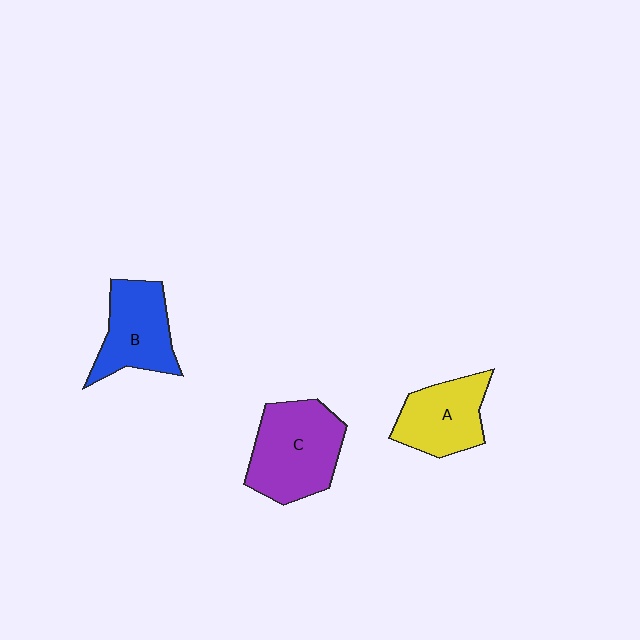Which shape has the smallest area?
Shape A (yellow).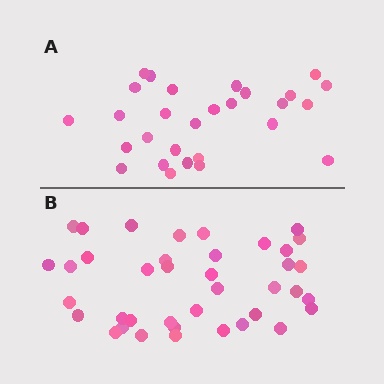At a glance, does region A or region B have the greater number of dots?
Region B (the bottom region) has more dots.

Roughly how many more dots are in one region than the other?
Region B has roughly 12 or so more dots than region A.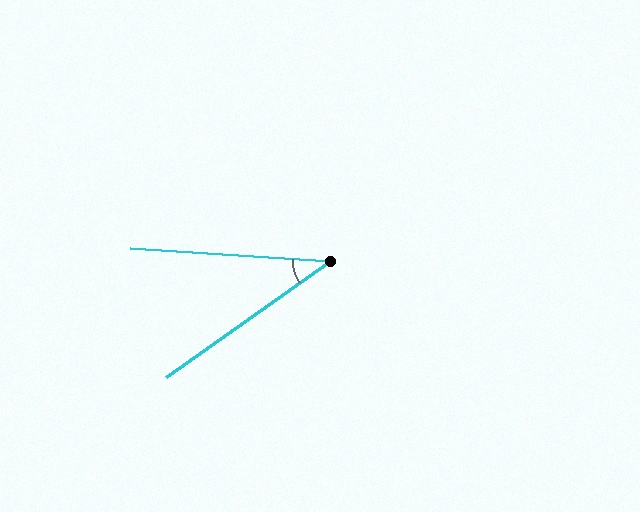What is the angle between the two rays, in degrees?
Approximately 39 degrees.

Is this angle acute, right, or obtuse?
It is acute.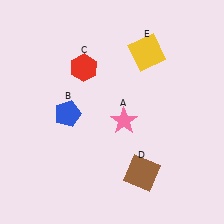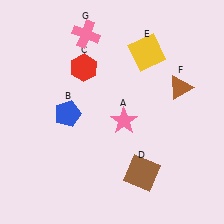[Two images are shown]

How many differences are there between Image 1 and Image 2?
There are 2 differences between the two images.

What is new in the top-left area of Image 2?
A pink cross (G) was added in the top-left area of Image 2.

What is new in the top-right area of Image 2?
A brown triangle (F) was added in the top-right area of Image 2.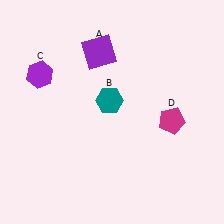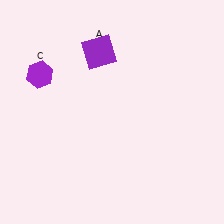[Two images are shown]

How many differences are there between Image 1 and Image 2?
There are 2 differences between the two images.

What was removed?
The magenta pentagon (D), the teal hexagon (B) were removed in Image 2.